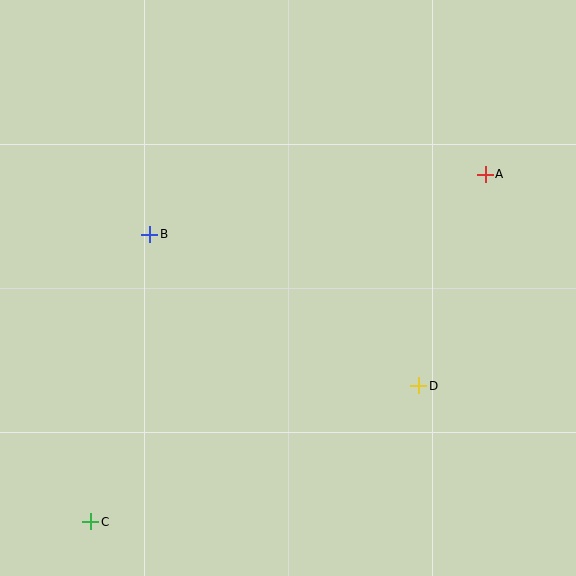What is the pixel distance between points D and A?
The distance between D and A is 222 pixels.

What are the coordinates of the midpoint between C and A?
The midpoint between C and A is at (288, 348).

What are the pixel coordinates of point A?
Point A is at (485, 174).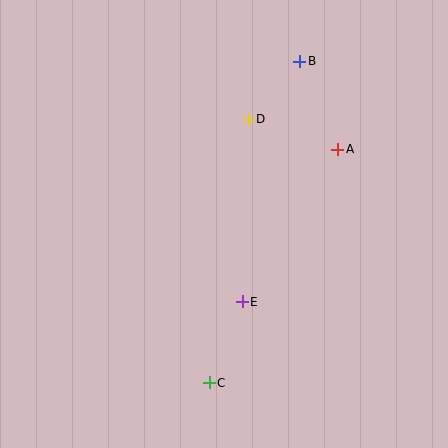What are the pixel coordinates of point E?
Point E is at (242, 302).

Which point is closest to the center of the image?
Point E at (242, 302) is closest to the center.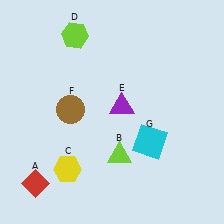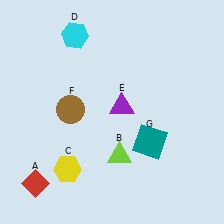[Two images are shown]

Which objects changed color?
D changed from lime to cyan. G changed from cyan to teal.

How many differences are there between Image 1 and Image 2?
There are 2 differences between the two images.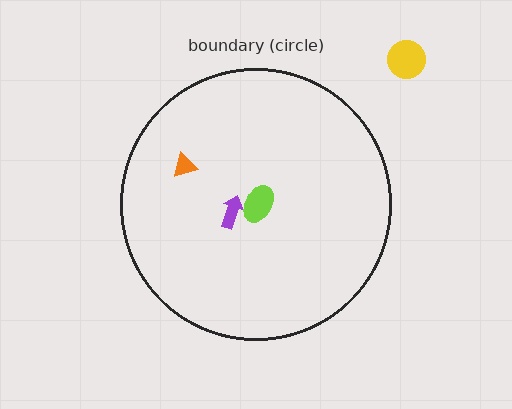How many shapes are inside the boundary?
3 inside, 1 outside.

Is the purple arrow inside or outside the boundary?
Inside.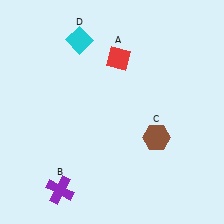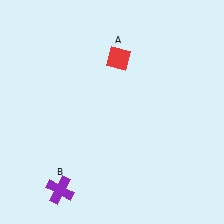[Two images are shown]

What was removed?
The brown hexagon (C), the cyan diamond (D) were removed in Image 2.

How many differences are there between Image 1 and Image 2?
There are 2 differences between the two images.